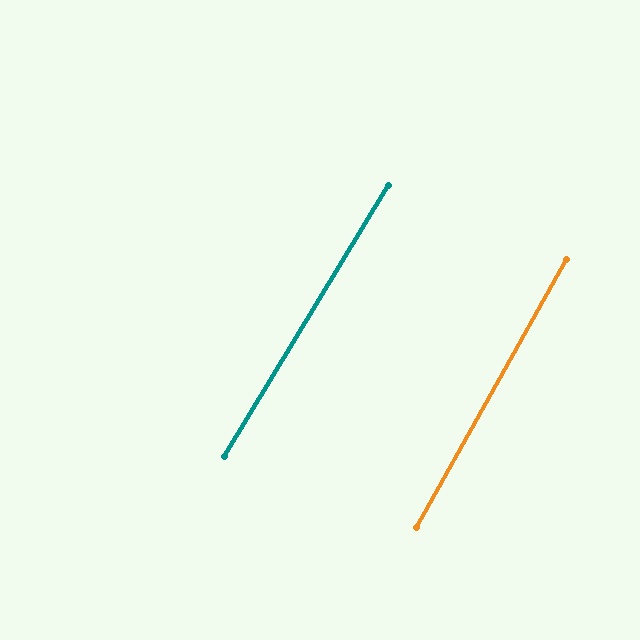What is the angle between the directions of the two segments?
Approximately 2 degrees.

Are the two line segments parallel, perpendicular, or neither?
Parallel — their directions differ by only 1.8°.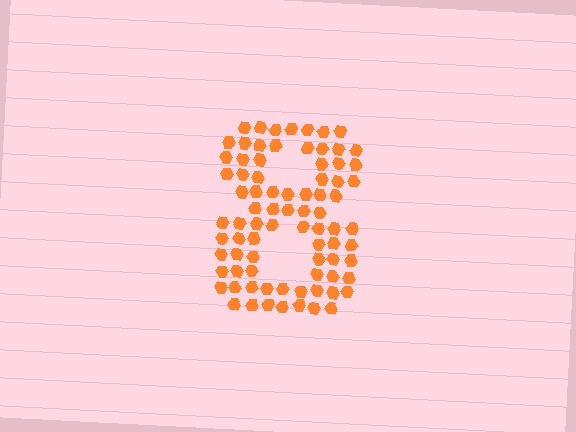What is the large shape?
The large shape is the digit 8.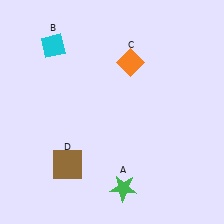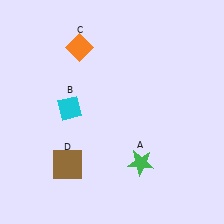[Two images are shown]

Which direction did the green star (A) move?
The green star (A) moved up.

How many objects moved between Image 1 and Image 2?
3 objects moved between the two images.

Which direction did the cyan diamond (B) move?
The cyan diamond (B) moved down.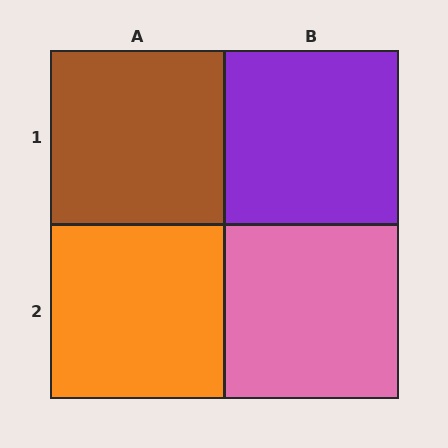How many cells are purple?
1 cell is purple.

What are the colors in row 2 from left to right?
Orange, pink.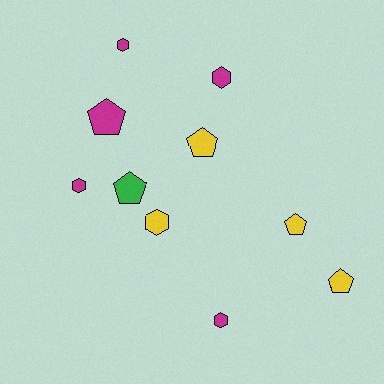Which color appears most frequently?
Magenta, with 5 objects.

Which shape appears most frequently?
Hexagon, with 5 objects.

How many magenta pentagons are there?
There is 1 magenta pentagon.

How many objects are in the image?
There are 10 objects.